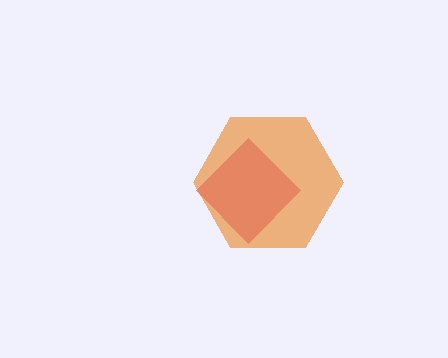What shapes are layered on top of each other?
The layered shapes are: a pink diamond, an orange hexagon.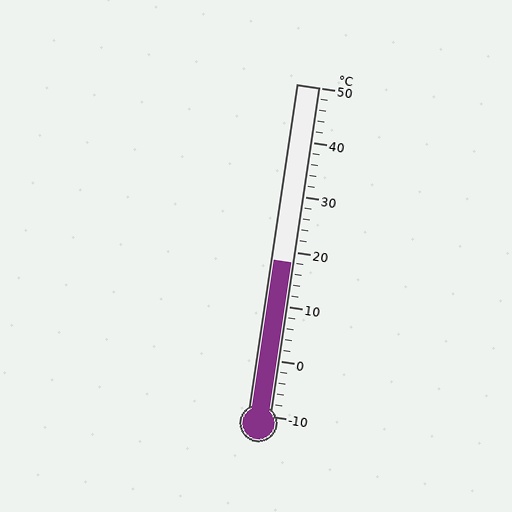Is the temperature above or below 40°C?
The temperature is below 40°C.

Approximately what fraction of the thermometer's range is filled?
The thermometer is filled to approximately 45% of its range.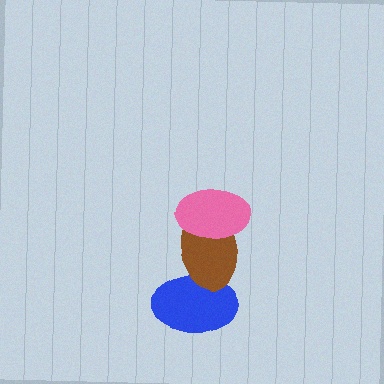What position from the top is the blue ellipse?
The blue ellipse is 3rd from the top.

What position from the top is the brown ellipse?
The brown ellipse is 2nd from the top.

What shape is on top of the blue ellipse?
The brown ellipse is on top of the blue ellipse.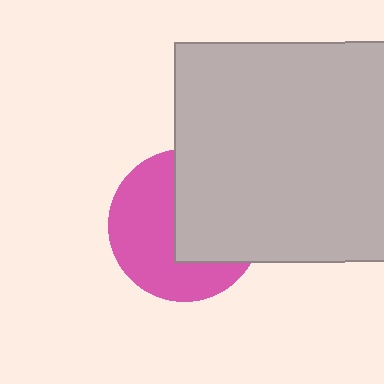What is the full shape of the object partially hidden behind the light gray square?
The partially hidden object is a pink circle.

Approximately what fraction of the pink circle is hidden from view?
Roughly 47% of the pink circle is hidden behind the light gray square.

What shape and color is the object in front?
The object in front is a light gray square.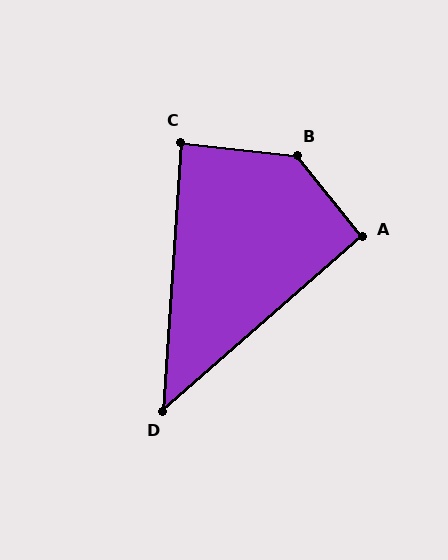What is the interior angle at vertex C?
Approximately 87 degrees (approximately right).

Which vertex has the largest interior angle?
B, at approximately 135 degrees.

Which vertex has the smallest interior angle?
D, at approximately 45 degrees.